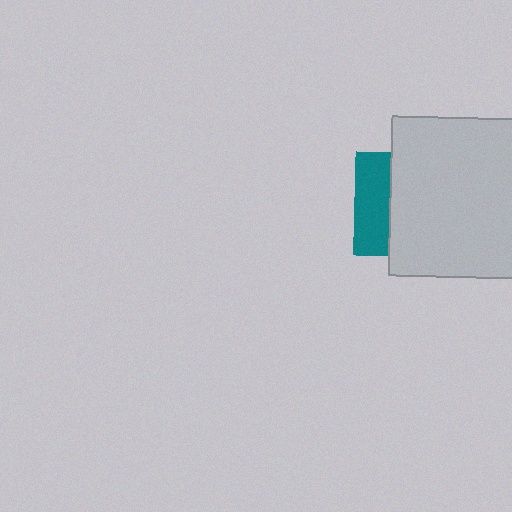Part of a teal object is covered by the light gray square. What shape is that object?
It is a square.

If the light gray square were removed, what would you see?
You would see the complete teal square.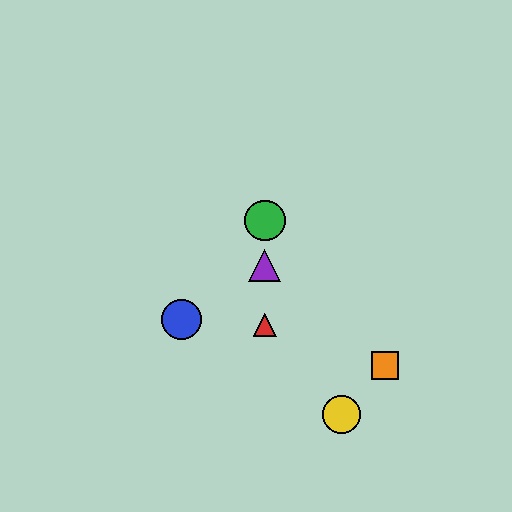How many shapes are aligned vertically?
3 shapes (the red triangle, the green circle, the purple triangle) are aligned vertically.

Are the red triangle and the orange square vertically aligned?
No, the red triangle is at x≈265 and the orange square is at x≈385.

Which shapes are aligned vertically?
The red triangle, the green circle, the purple triangle are aligned vertically.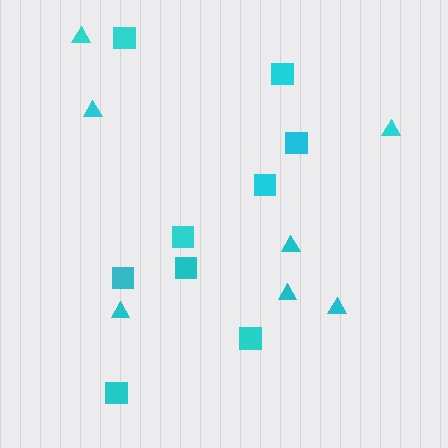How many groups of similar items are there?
There are 2 groups: one group of triangles (7) and one group of squares (9).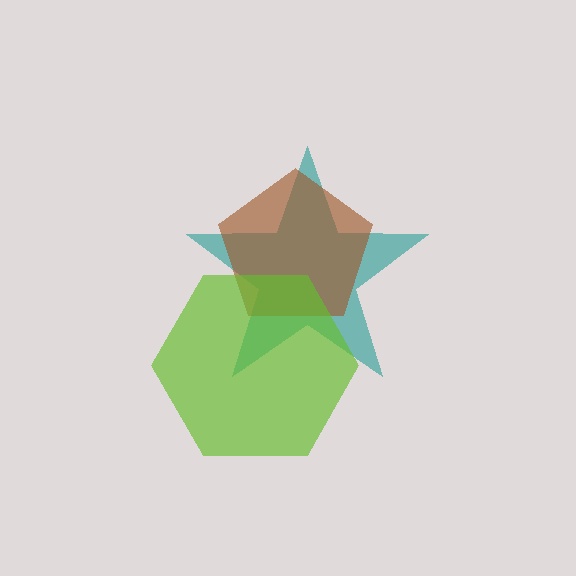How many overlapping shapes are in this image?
There are 3 overlapping shapes in the image.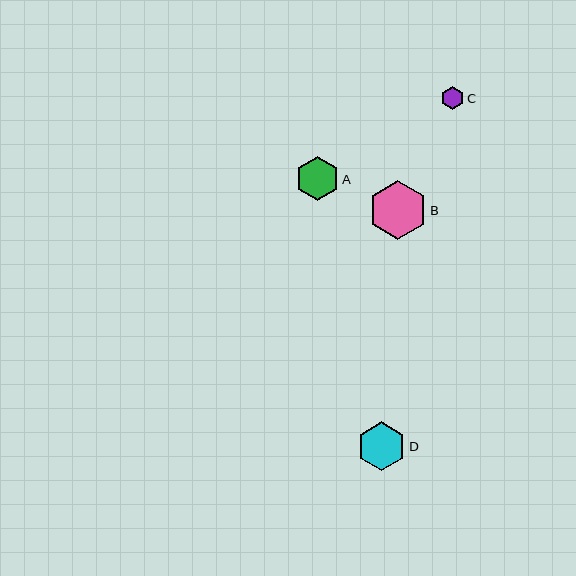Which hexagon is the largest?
Hexagon B is the largest with a size of approximately 59 pixels.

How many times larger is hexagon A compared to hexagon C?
Hexagon A is approximately 1.9 times the size of hexagon C.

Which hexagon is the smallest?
Hexagon C is the smallest with a size of approximately 23 pixels.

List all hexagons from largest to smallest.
From largest to smallest: B, D, A, C.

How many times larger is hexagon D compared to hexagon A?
Hexagon D is approximately 1.1 times the size of hexagon A.